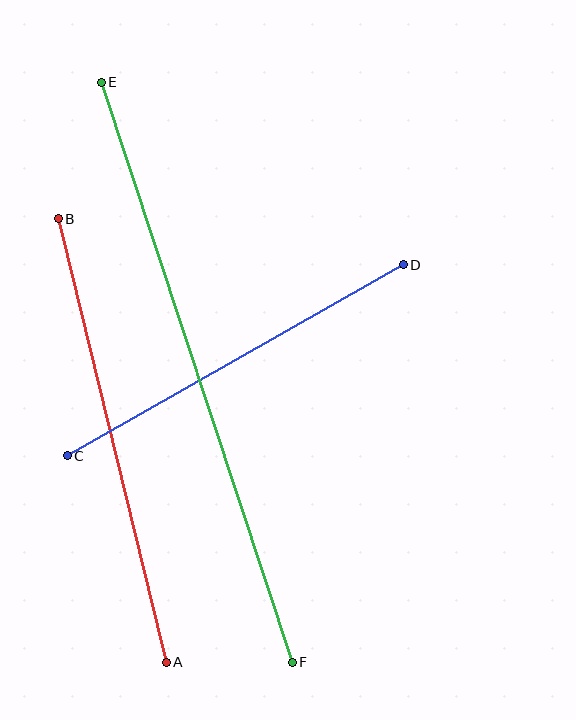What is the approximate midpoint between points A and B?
The midpoint is at approximately (112, 441) pixels.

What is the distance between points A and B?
The distance is approximately 457 pixels.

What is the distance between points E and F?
The distance is approximately 611 pixels.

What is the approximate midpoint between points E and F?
The midpoint is at approximately (197, 372) pixels.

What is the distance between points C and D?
The distance is approximately 386 pixels.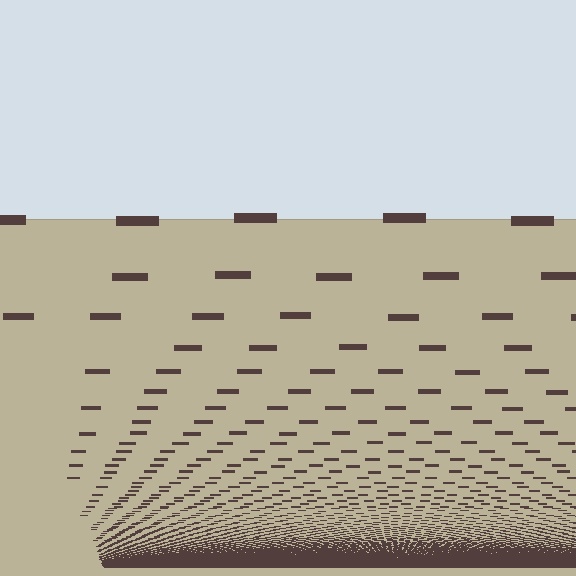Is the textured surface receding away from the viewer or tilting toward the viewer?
The surface appears to tilt toward the viewer. Texture elements get larger and sparser toward the top.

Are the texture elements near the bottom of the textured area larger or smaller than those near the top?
Smaller. The gradient is inverted — elements near the bottom are smaller and denser.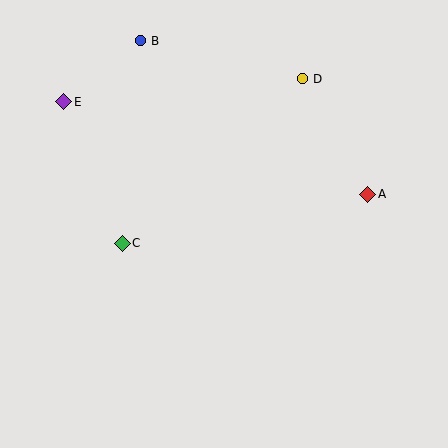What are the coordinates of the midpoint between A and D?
The midpoint between A and D is at (335, 136).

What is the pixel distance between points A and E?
The distance between A and E is 318 pixels.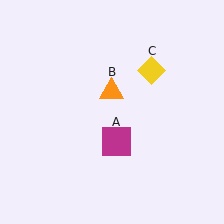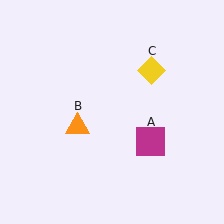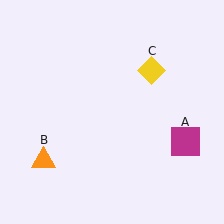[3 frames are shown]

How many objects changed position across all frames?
2 objects changed position: magenta square (object A), orange triangle (object B).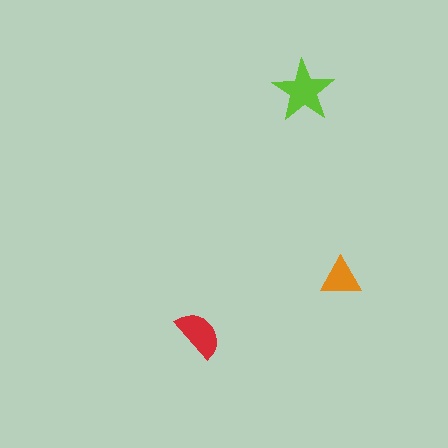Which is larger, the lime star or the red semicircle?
The lime star.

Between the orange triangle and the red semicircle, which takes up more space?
The red semicircle.